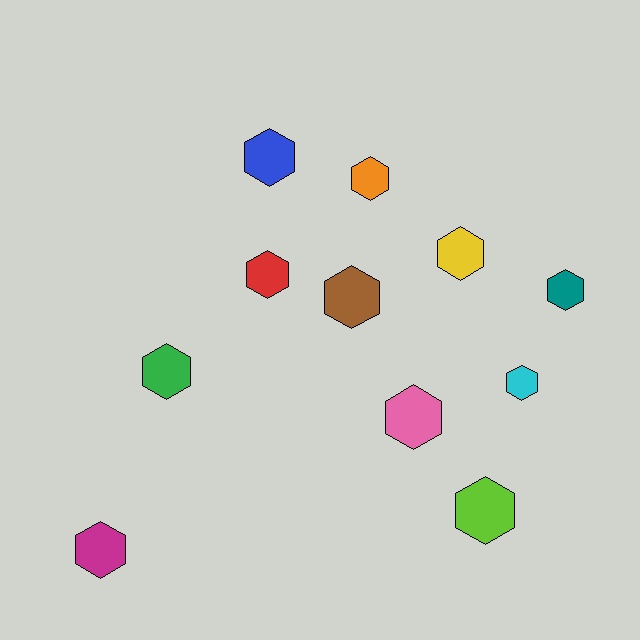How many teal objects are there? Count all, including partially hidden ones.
There is 1 teal object.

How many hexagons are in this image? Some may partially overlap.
There are 11 hexagons.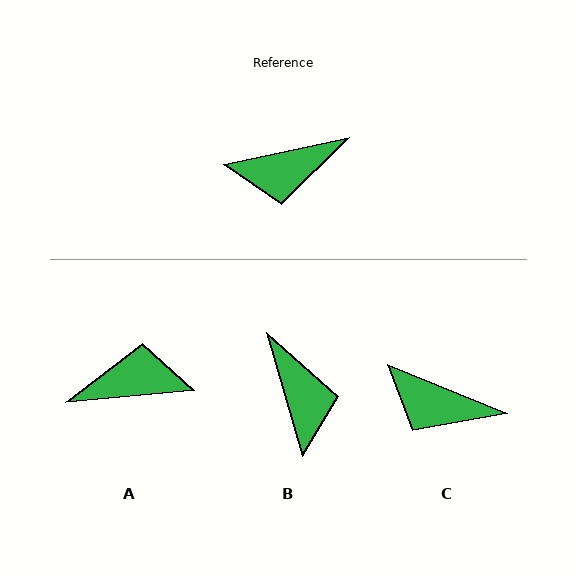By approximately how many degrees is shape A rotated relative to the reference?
Approximately 173 degrees counter-clockwise.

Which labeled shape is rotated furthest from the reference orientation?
A, about 173 degrees away.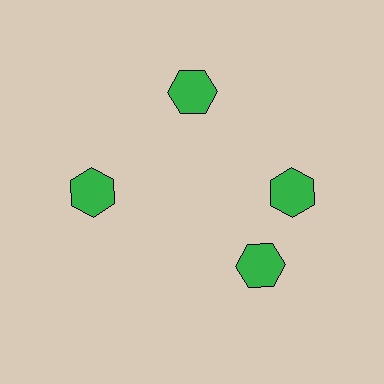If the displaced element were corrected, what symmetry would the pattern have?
It would have 4-fold rotational symmetry — the pattern would map onto itself every 90 degrees.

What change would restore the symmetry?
The symmetry would be restored by rotating it back into even spacing with its neighbors so that all 4 hexagons sit at equal angles and equal distance from the center.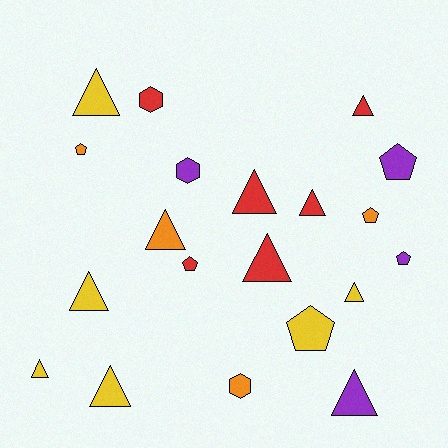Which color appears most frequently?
Yellow, with 6 objects.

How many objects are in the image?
There are 20 objects.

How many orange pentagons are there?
There are 2 orange pentagons.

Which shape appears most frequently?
Triangle, with 11 objects.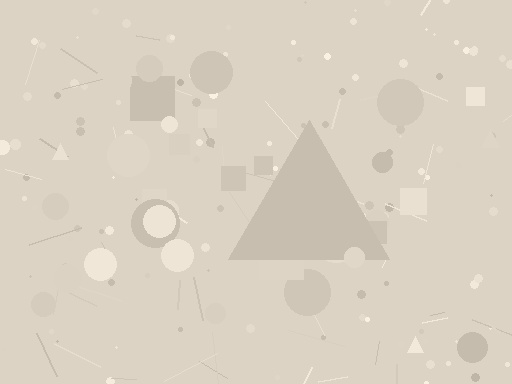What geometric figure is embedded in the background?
A triangle is embedded in the background.